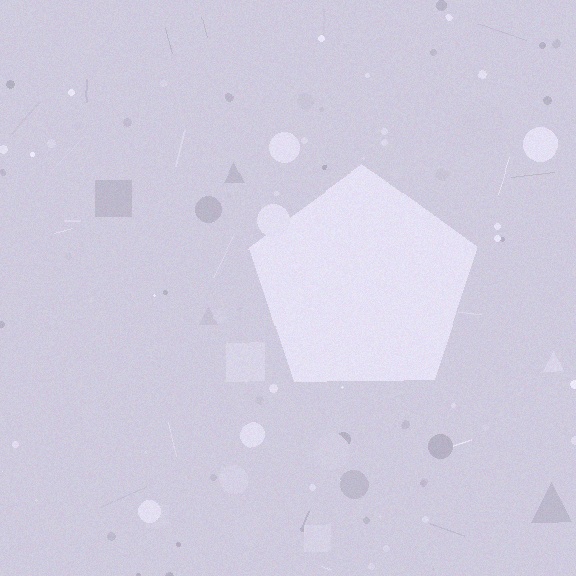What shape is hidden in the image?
A pentagon is hidden in the image.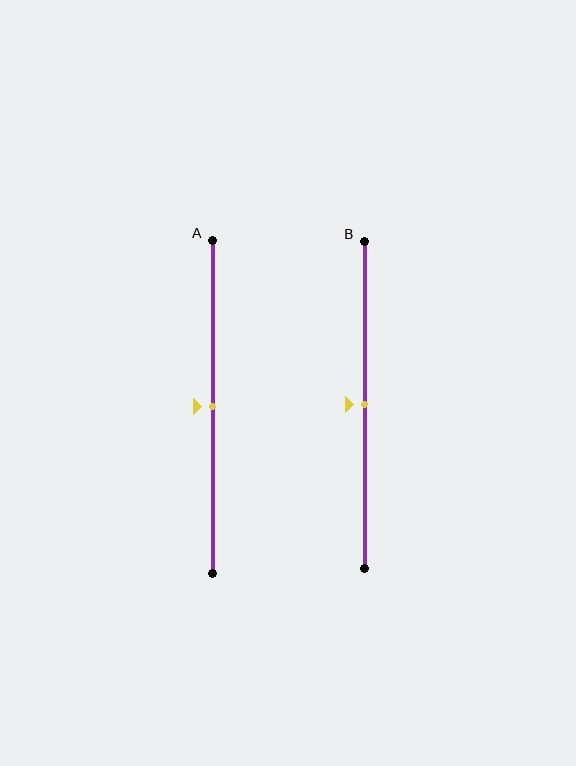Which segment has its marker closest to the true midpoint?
Segment A has its marker closest to the true midpoint.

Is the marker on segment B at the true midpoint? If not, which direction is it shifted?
Yes, the marker on segment B is at the true midpoint.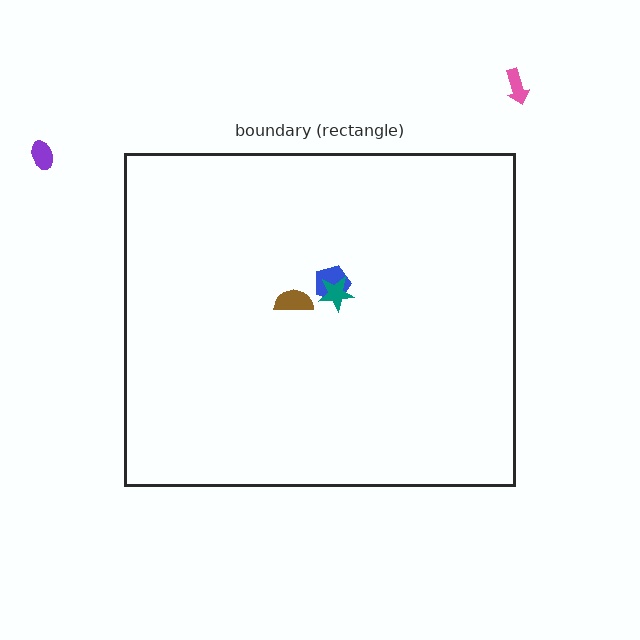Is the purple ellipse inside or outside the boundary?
Outside.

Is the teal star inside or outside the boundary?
Inside.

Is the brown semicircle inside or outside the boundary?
Inside.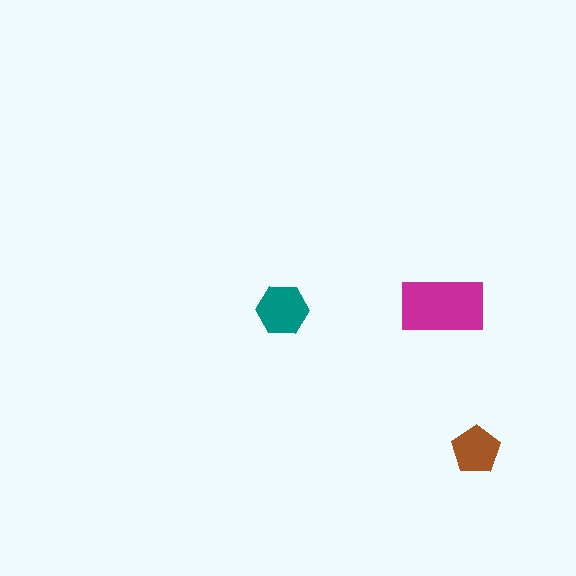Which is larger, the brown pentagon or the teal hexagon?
The teal hexagon.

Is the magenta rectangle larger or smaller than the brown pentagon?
Larger.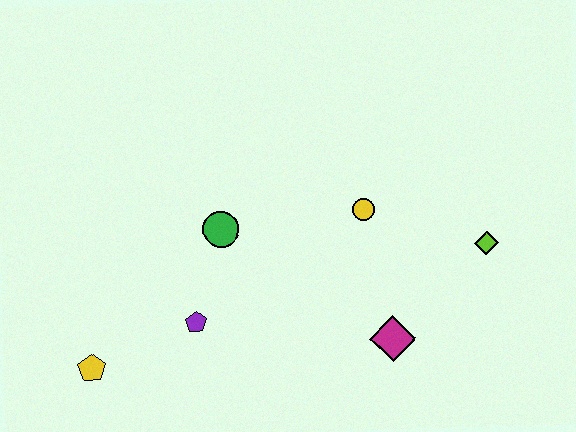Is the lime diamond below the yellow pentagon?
No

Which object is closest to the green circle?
The purple pentagon is closest to the green circle.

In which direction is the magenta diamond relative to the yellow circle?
The magenta diamond is below the yellow circle.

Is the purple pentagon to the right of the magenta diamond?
No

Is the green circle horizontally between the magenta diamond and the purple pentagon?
Yes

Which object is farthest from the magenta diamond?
The yellow pentagon is farthest from the magenta diamond.